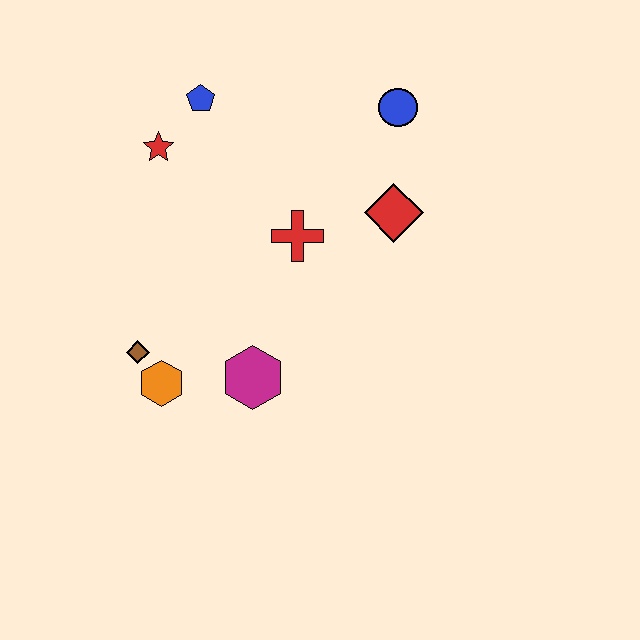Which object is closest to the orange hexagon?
The brown diamond is closest to the orange hexagon.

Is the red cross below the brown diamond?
No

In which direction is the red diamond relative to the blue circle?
The red diamond is below the blue circle.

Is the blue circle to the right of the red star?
Yes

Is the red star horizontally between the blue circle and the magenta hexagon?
No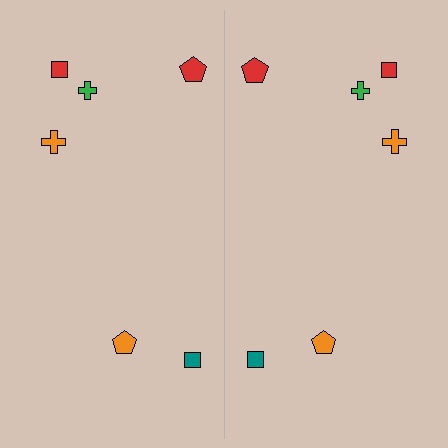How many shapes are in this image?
There are 12 shapes in this image.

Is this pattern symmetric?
Yes, this pattern has bilateral (reflection) symmetry.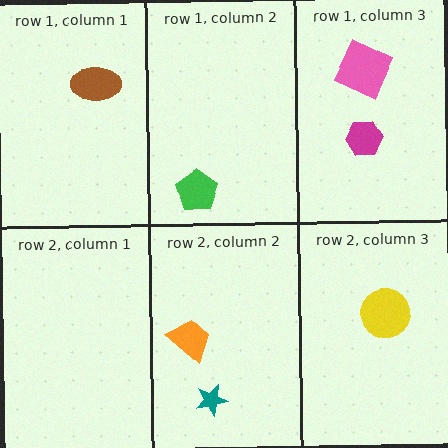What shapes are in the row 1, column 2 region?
The green pentagon.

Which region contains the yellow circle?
The row 2, column 3 region.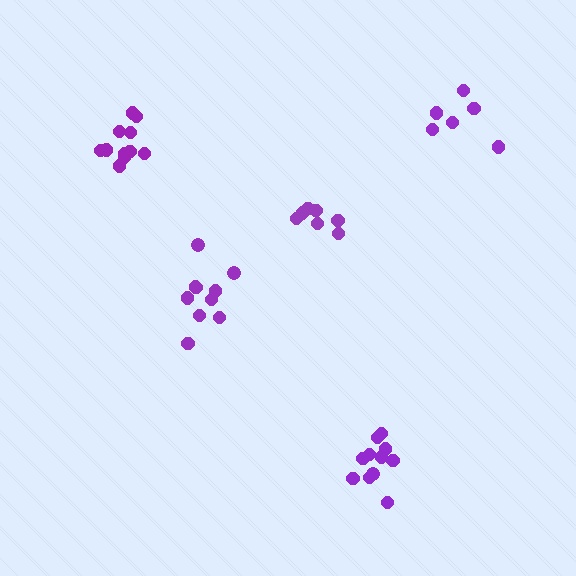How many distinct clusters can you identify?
There are 5 distinct clusters.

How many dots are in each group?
Group 1: 6 dots, Group 2: 11 dots, Group 3: 11 dots, Group 4: 10 dots, Group 5: 7 dots (45 total).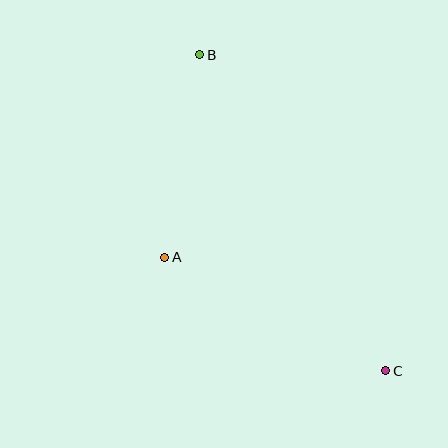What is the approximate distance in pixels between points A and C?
The distance between A and C is approximately 249 pixels.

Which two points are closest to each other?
Points A and B are closest to each other.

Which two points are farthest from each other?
Points B and C are farthest from each other.